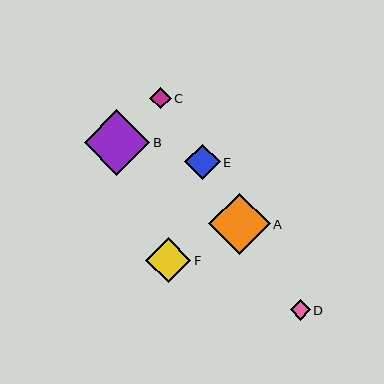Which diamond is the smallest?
Diamond D is the smallest with a size of approximately 20 pixels.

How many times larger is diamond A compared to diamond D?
Diamond A is approximately 3.0 times the size of diamond D.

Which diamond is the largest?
Diamond B is the largest with a size of approximately 66 pixels.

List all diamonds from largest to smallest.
From largest to smallest: B, A, F, E, C, D.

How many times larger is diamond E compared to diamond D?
Diamond E is approximately 1.7 times the size of diamond D.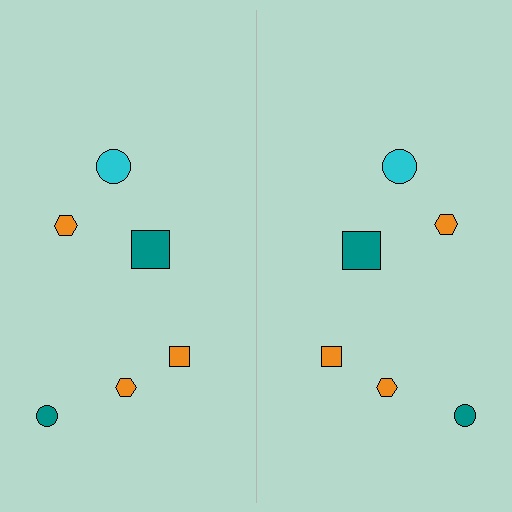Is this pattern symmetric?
Yes, this pattern has bilateral (reflection) symmetry.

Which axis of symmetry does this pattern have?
The pattern has a vertical axis of symmetry running through the center of the image.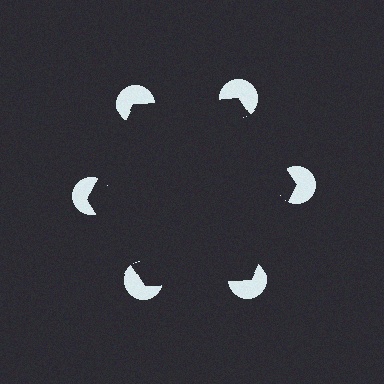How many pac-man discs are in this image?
There are 6 — one at each vertex of the illusory hexagon.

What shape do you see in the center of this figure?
An illusory hexagon — its edges are inferred from the aligned wedge cuts in the pac-man discs, not physically drawn.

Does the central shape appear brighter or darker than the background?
It typically appears slightly darker than the background, even though no actual brightness change is drawn.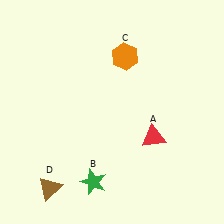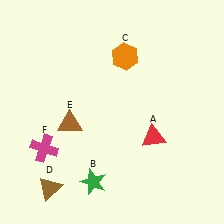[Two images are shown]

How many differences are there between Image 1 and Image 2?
There are 2 differences between the two images.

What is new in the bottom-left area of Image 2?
A brown triangle (E) was added in the bottom-left area of Image 2.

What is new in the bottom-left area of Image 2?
A magenta cross (F) was added in the bottom-left area of Image 2.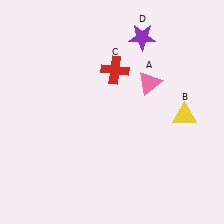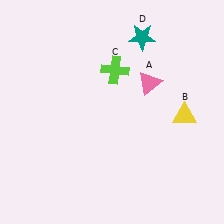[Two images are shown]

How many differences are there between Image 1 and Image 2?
There are 2 differences between the two images.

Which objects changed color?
C changed from red to lime. D changed from purple to teal.